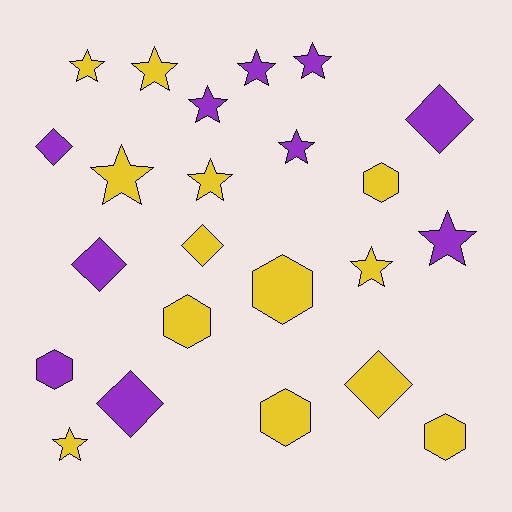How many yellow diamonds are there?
There are 2 yellow diamonds.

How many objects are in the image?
There are 23 objects.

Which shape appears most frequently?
Star, with 11 objects.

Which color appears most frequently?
Yellow, with 13 objects.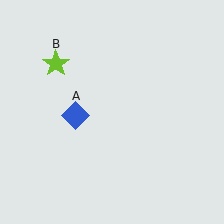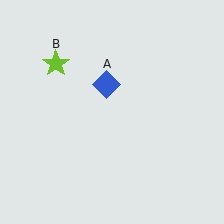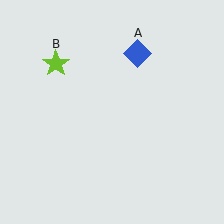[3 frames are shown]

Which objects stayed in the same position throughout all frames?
Lime star (object B) remained stationary.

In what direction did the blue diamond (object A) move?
The blue diamond (object A) moved up and to the right.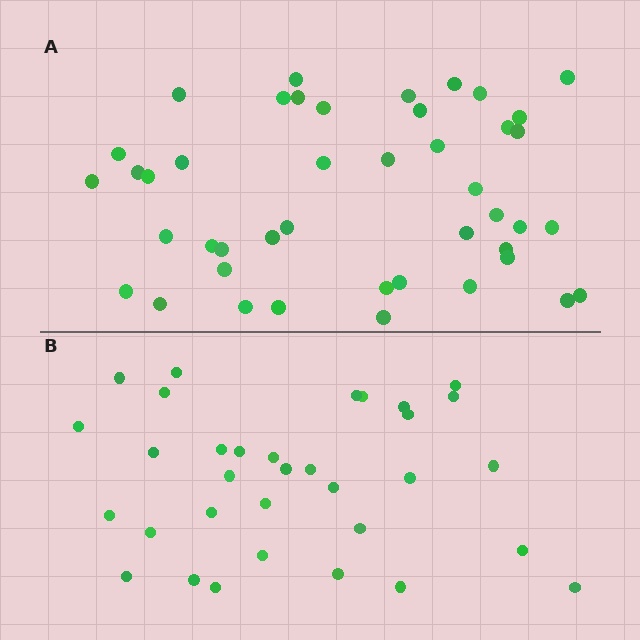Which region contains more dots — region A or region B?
Region A (the top region) has more dots.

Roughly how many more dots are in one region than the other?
Region A has roughly 12 or so more dots than region B.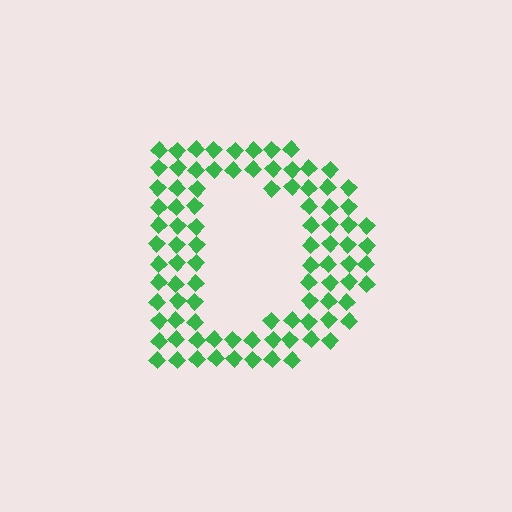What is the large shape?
The large shape is the letter D.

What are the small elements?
The small elements are diamonds.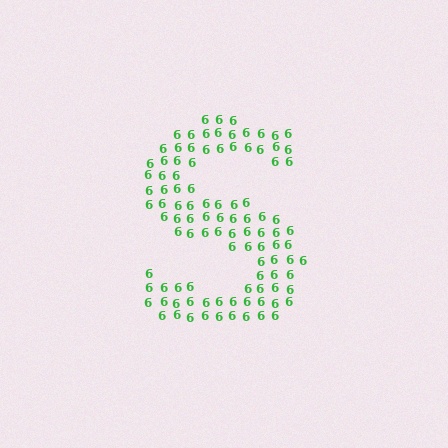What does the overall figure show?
The overall figure shows the letter S.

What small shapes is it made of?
It is made of small digit 6's.